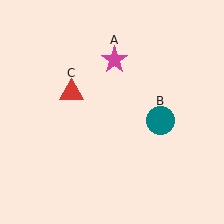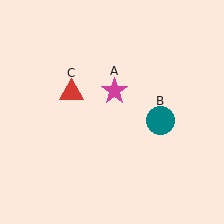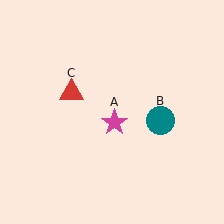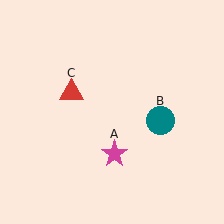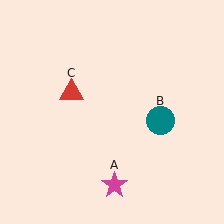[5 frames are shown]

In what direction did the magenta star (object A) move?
The magenta star (object A) moved down.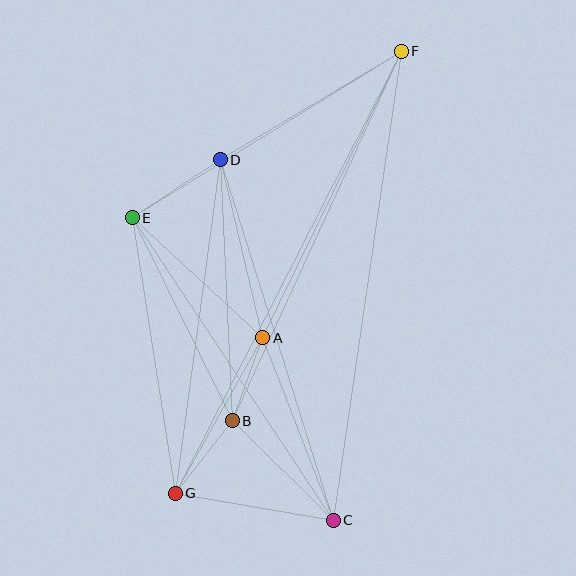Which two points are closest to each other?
Points A and B are closest to each other.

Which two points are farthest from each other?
Points F and G are farthest from each other.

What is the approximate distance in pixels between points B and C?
The distance between B and C is approximately 142 pixels.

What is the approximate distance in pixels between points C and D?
The distance between C and D is approximately 378 pixels.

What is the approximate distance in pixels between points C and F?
The distance between C and F is approximately 474 pixels.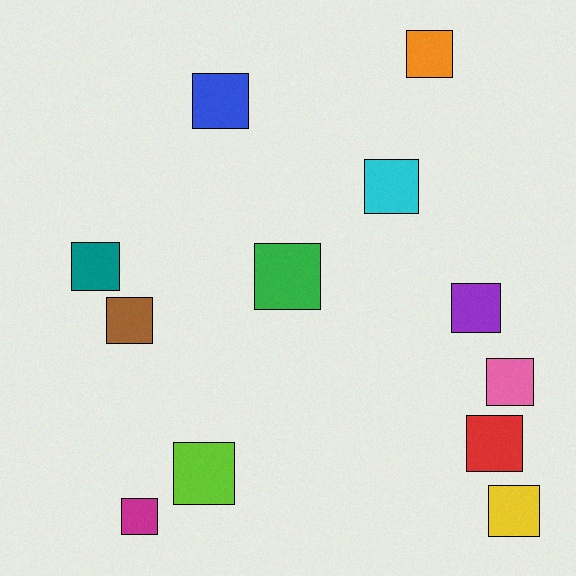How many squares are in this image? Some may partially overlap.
There are 12 squares.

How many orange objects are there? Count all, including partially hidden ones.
There is 1 orange object.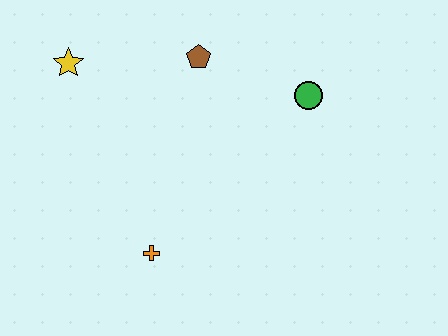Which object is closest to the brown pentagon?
The green circle is closest to the brown pentagon.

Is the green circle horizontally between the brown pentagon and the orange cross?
No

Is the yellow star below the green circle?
No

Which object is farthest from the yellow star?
The green circle is farthest from the yellow star.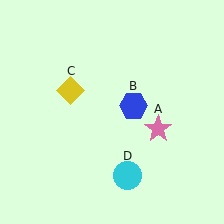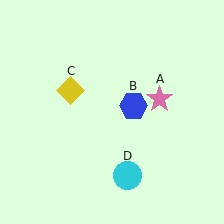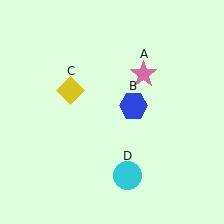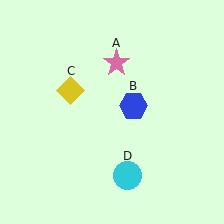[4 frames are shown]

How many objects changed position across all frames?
1 object changed position: pink star (object A).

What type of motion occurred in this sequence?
The pink star (object A) rotated counterclockwise around the center of the scene.